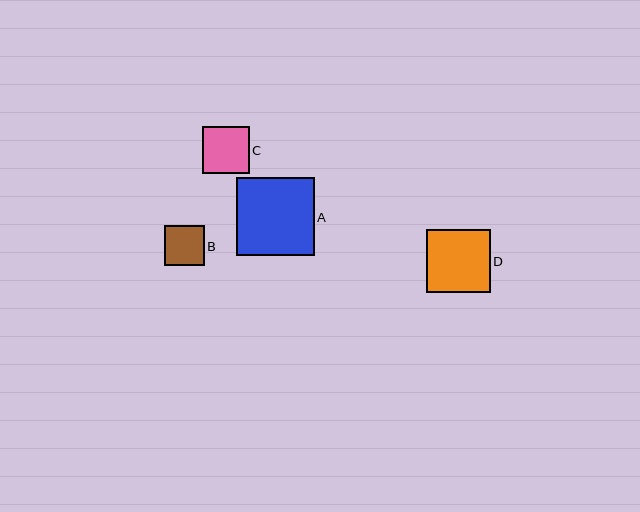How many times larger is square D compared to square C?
Square D is approximately 1.4 times the size of square C.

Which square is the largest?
Square A is the largest with a size of approximately 78 pixels.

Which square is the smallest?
Square B is the smallest with a size of approximately 40 pixels.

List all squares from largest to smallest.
From largest to smallest: A, D, C, B.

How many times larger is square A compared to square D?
Square A is approximately 1.2 times the size of square D.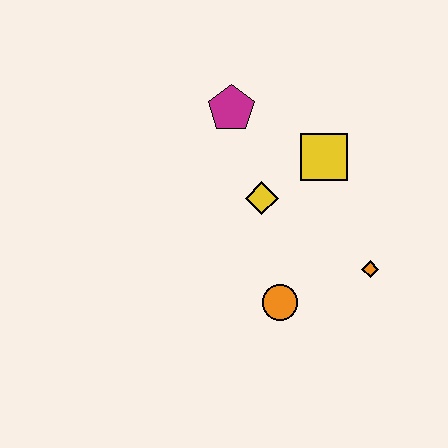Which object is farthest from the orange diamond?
The magenta pentagon is farthest from the orange diamond.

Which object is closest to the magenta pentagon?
The yellow diamond is closest to the magenta pentagon.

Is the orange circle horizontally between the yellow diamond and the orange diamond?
Yes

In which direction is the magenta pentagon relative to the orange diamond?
The magenta pentagon is above the orange diamond.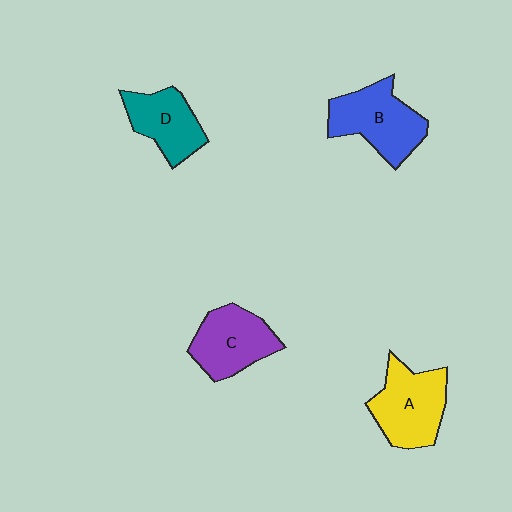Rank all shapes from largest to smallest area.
From largest to smallest: B (blue), A (yellow), C (purple), D (teal).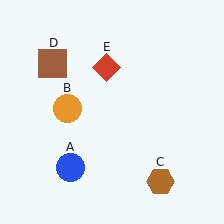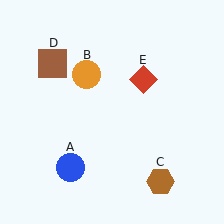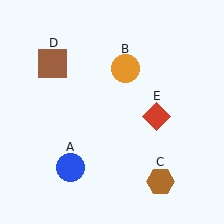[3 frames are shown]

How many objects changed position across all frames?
2 objects changed position: orange circle (object B), red diamond (object E).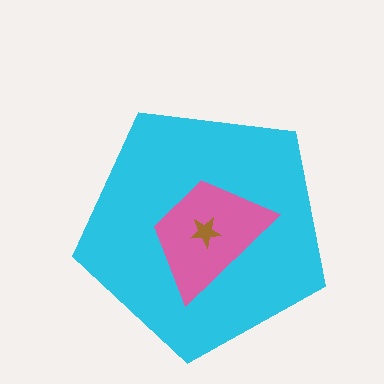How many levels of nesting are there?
3.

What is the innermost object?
The brown star.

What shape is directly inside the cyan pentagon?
The pink trapezoid.